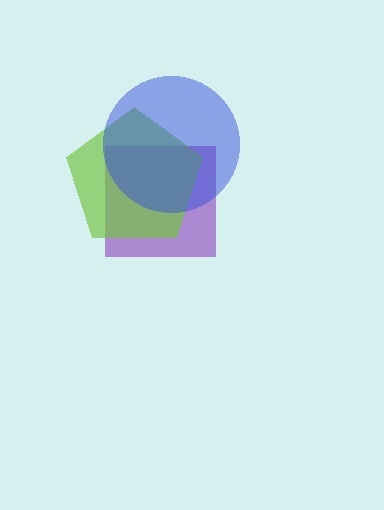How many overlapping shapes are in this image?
There are 3 overlapping shapes in the image.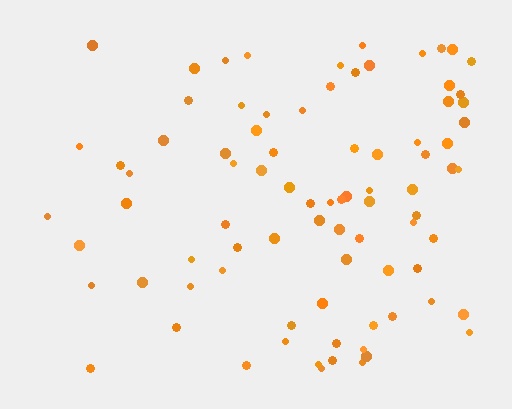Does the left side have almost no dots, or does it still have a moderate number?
Still a moderate number, just noticeably fewer than the right.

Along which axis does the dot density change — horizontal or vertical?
Horizontal.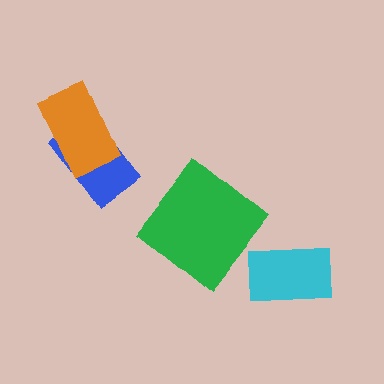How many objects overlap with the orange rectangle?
1 object overlaps with the orange rectangle.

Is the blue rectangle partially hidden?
Yes, it is partially covered by another shape.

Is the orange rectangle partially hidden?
No, no other shape covers it.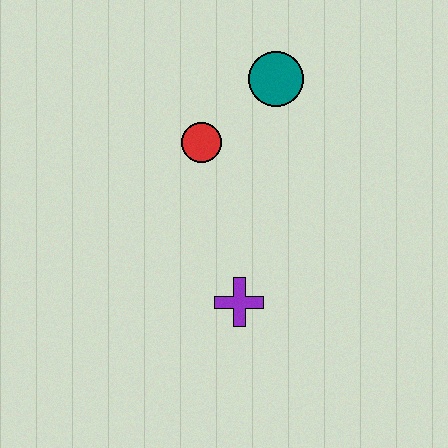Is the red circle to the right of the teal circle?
No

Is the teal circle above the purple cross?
Yes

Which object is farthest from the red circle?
The purple cross is farthest from the red circle.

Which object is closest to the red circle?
The teal circle is closest to the red circle.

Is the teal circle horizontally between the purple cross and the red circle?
No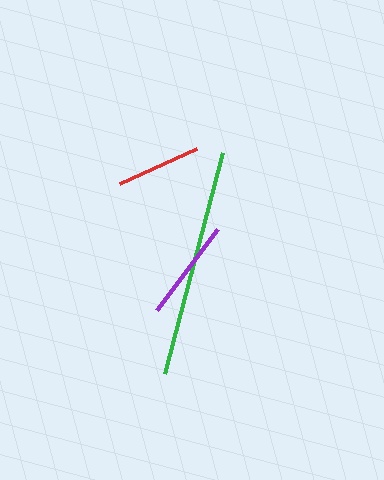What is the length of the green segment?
The green segment is approximately 229 pixels long.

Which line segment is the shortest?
The red line is the shortest at approximately 84 pixels.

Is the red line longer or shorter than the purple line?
The purple line is longer than the red line.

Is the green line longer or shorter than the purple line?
The green line is longer than the purple line.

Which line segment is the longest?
The green line is the longest at approximately 229 pixels.